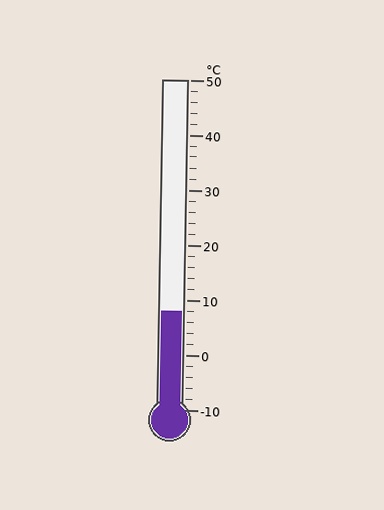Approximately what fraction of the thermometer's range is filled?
The thermometer is filled to approximately 30% of its range.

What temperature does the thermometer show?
The thermometer shows approximately 8°C.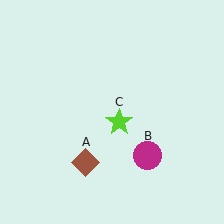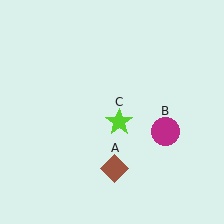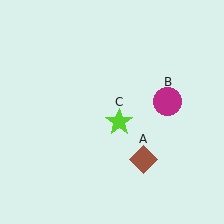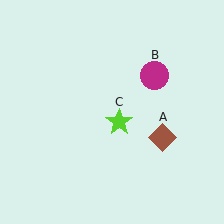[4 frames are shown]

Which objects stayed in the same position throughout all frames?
Lime star (object C) remained stationary.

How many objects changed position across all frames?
2 objects changed position: brown diamond (object A), magenta circle (object B).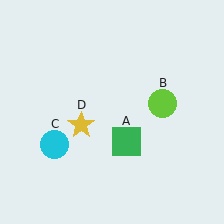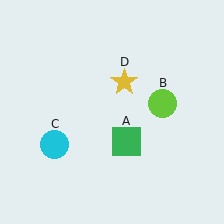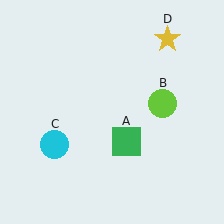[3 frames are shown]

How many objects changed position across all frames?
1 object changed position: yellow star (object D).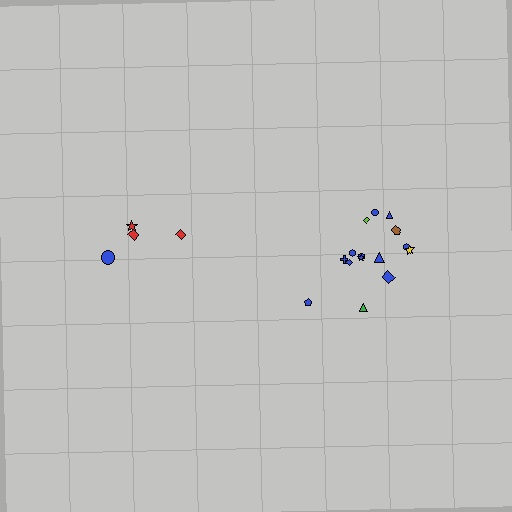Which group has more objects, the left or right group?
The right group.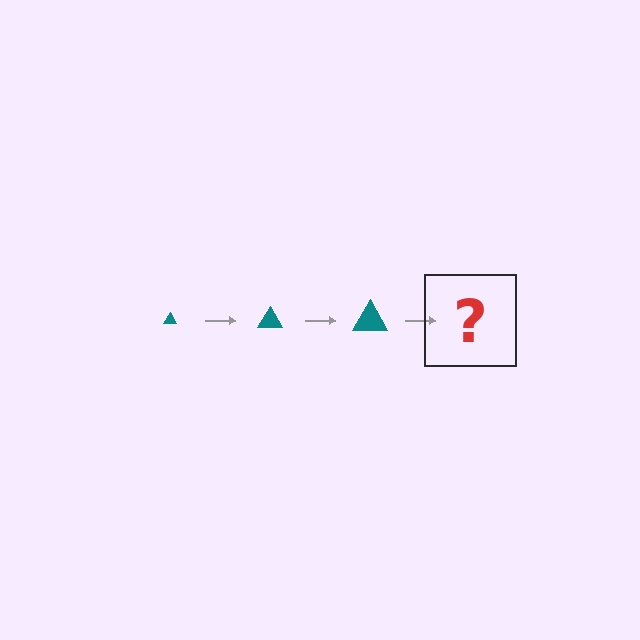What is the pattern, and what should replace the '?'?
The pattern is that the triangle gets progressively larger each step. The '?' should be a teal triangle, larger than the previous one.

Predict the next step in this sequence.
The next step is a teal triangle, larger than the previous one.